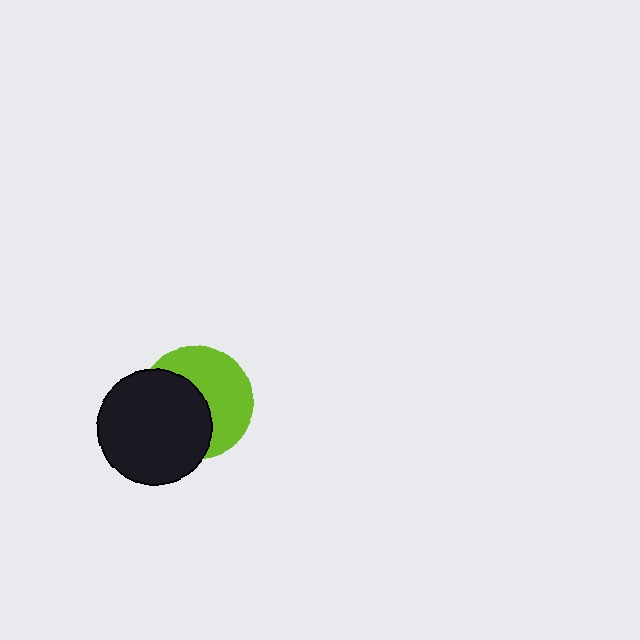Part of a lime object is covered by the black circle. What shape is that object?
It is a circle.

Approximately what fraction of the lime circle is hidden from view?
Roughly 49% of the lime circle is hidden behind the black circle.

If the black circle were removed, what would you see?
You would see the complete lime circle.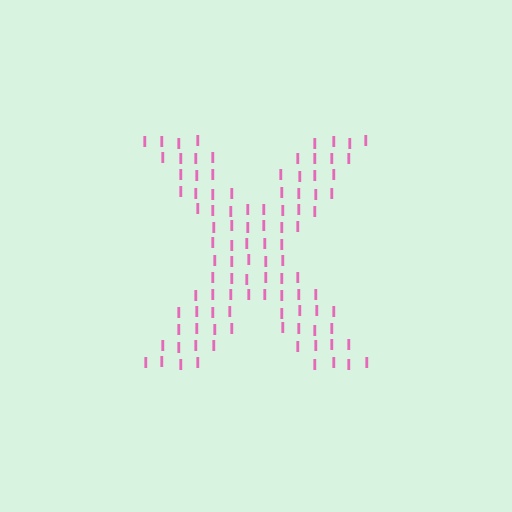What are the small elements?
The small elements are letter I's.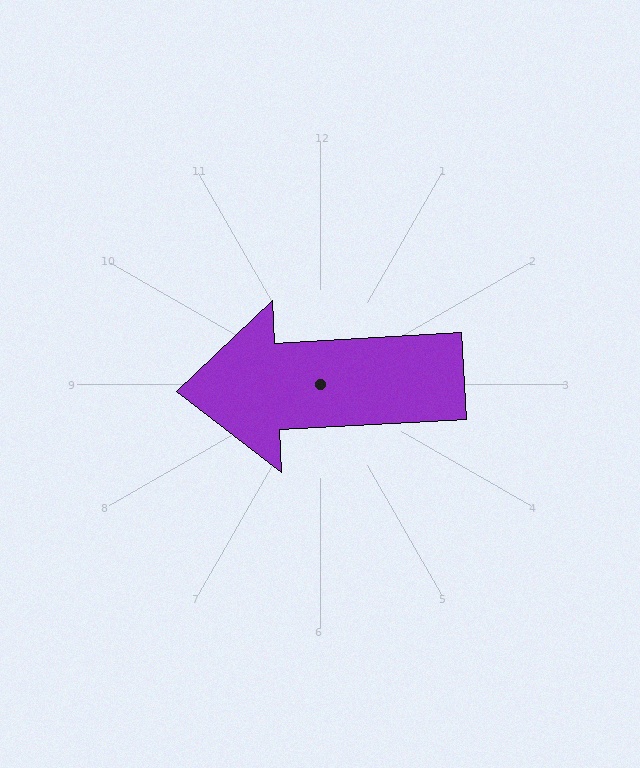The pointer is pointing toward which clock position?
Roughly 9 o'clock.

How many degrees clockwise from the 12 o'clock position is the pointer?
Approximately 267 degrees.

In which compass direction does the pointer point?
West.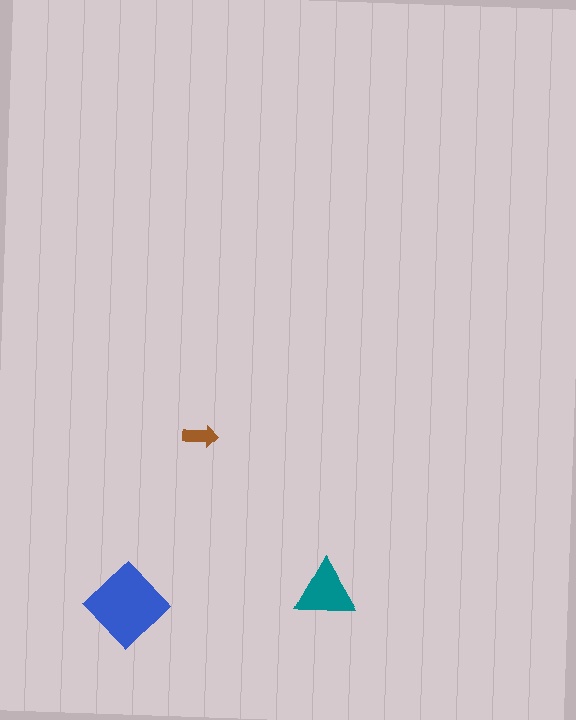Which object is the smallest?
The brown arrow.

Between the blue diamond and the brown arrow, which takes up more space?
The blue diamond.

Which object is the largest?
The blue diamond.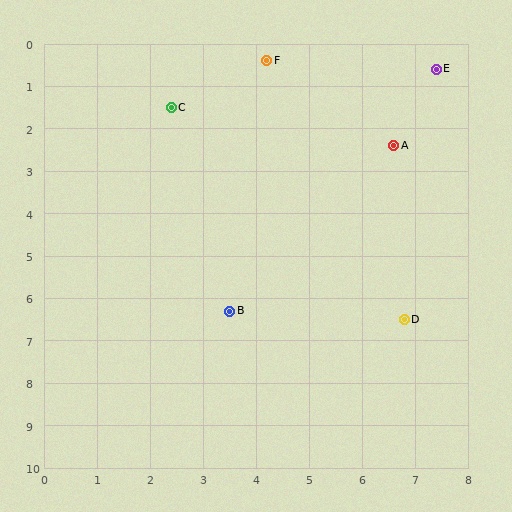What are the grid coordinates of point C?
Point C is at approximately (2.4, 1.5).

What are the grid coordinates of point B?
Point B is at approximately (3.5, 6.3).